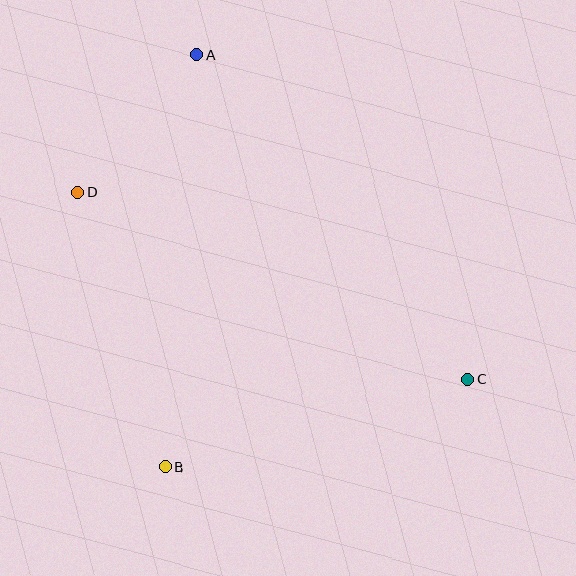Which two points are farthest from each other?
Points C and D are farthest from each other.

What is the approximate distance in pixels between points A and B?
The distance between A and B is approximately 414 pixels.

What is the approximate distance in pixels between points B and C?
The distance between B and C is approximately 314 pixels.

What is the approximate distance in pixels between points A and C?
The distance between A and C is approximately 423 pixels.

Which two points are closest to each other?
Points A and D are closest to each other.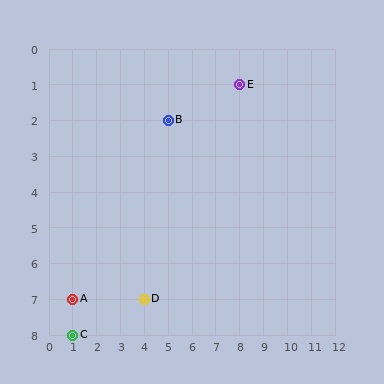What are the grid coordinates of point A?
Point A is at grid coordinates (1, 7).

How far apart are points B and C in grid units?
Points B and C are 4 columns and 6 rows apart (about 7.2 grid units diagonally).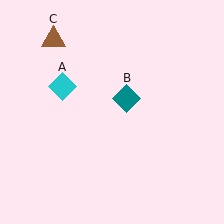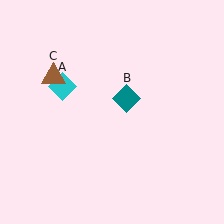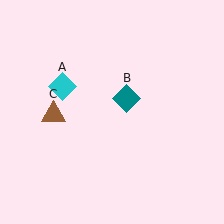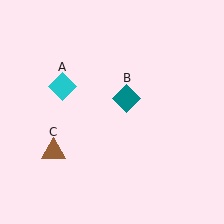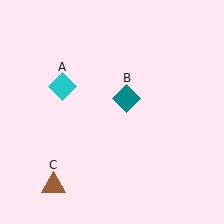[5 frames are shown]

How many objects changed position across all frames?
1 object changed position: brown triangle (object C).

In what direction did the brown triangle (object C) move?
The brown triangle (object C) moved down.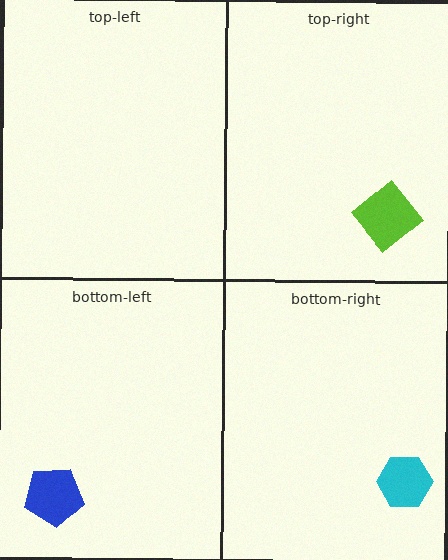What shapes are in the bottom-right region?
The cyan hexagon.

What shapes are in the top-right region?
The lime diamond.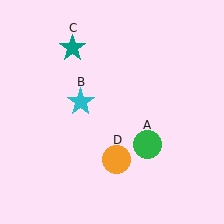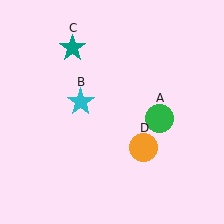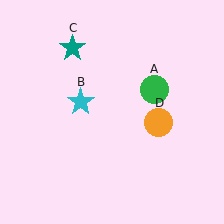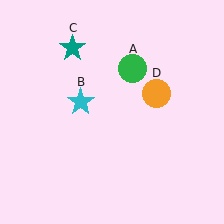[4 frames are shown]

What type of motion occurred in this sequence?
The green circle (object A), orange circle (object D) rotated counterclockwise around the center of the scene.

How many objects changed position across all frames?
2 objects changed position: green circle (object A), orange circle (object D).